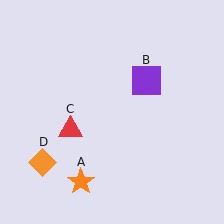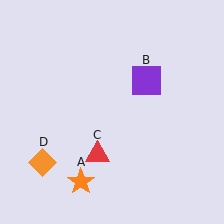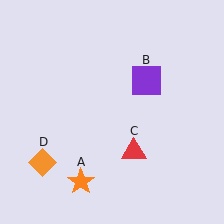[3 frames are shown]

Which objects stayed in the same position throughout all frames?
Orange star (object A) and purple square (object B) and orange diamond (object D) remained stationary.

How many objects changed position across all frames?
1 object changed position: red triangle (object C).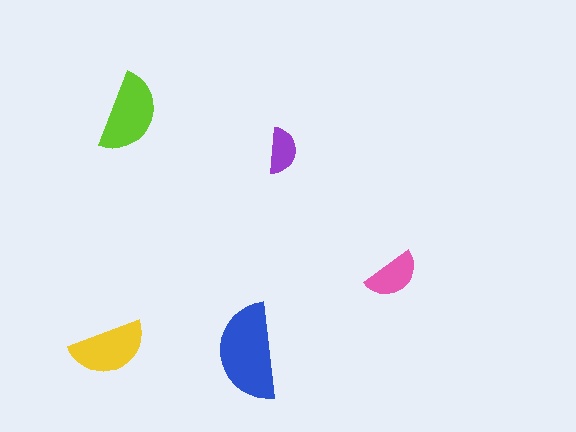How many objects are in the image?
There are 5 objects in the image.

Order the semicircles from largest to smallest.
the blue one, the lime one, the yellow one, the pink one, the purple one.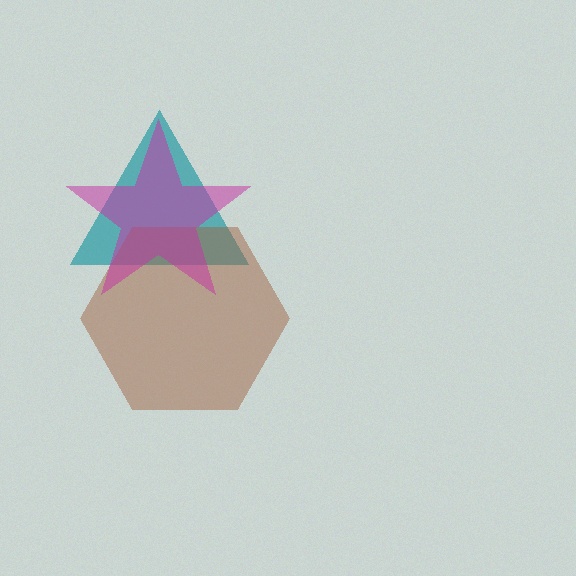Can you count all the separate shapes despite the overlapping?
Yes, there are 3 separate shapes.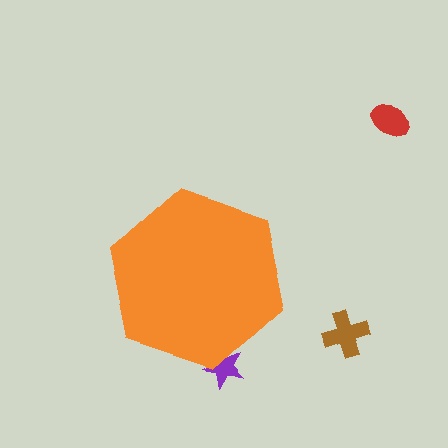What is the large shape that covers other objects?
An orange hexagon.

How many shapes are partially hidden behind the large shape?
1 shape is partially hidden.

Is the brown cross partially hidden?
No, the brown cross is fully visible.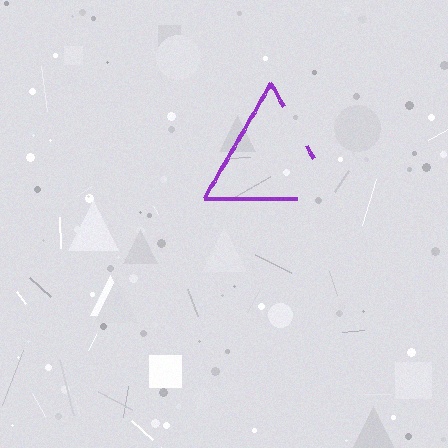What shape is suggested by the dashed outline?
The dashed outline suggests a triangle.